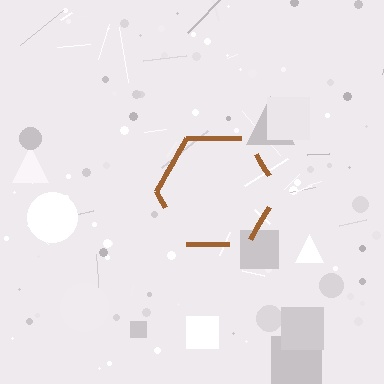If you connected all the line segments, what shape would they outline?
They would outline a hexagon.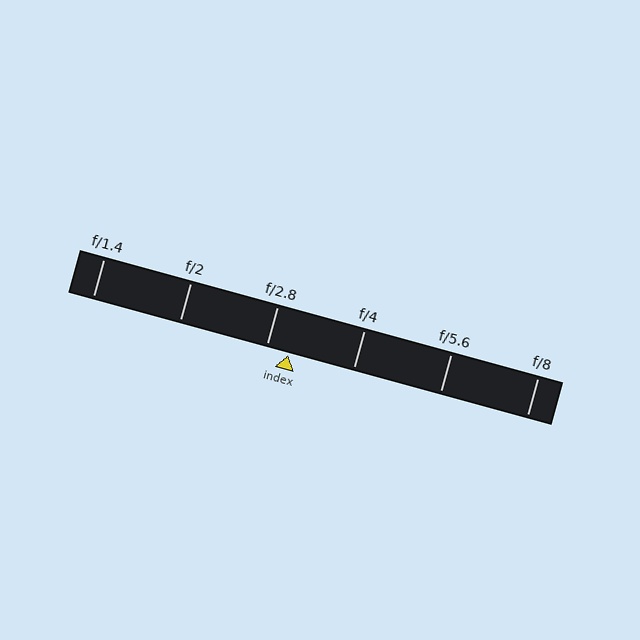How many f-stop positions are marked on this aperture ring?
There are 6 f-stop positions marked.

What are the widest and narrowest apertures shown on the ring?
The widest aperture shown is f/1.4 and the narrowest is f/8.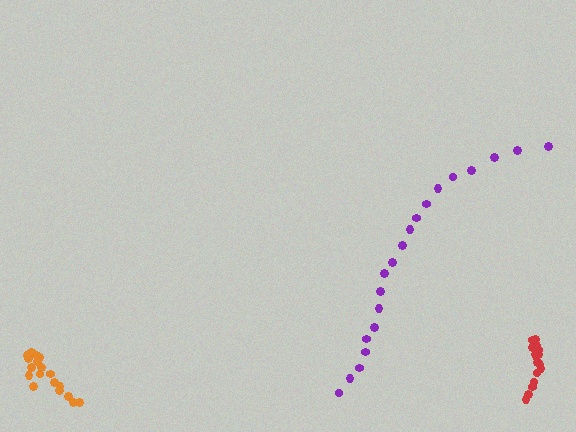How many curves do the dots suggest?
There are 3 distinct paths.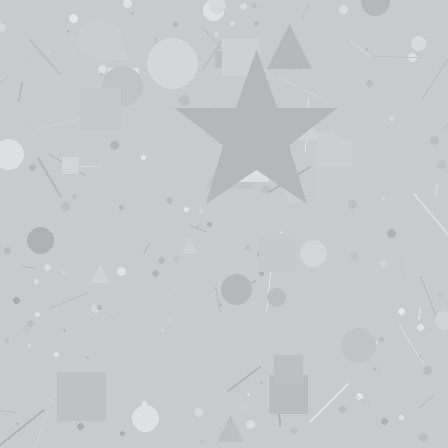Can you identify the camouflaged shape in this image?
The camouflaged shape is a star.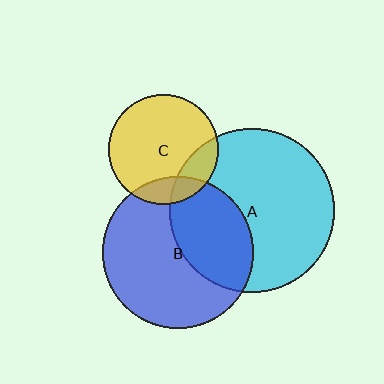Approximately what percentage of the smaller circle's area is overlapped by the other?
Approximately 15%.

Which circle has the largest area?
Circle A (cyan).